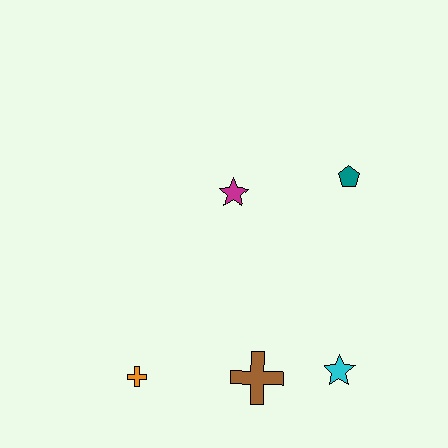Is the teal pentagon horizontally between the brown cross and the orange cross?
No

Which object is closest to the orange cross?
The brown cross is closest to the orange cross.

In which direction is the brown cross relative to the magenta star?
The brown cross is below the magenta star.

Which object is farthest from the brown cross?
The teal pentagon is farthest from the brown cross.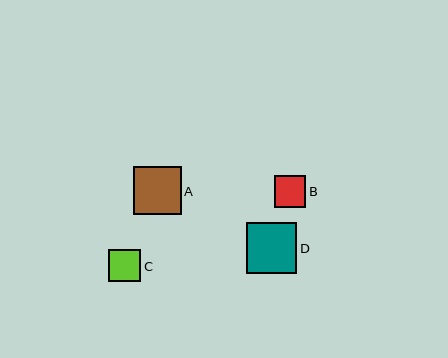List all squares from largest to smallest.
From largest to smallest: D, A, C, B.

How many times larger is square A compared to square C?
Square A is approximately 1.5 times the size of square C.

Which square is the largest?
Square D is the largest with a size of approximately 50 pixels.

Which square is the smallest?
Square B is the smallest with a size of approximately 31 pixels.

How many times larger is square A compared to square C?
Square A is approximately 1.5 times the size of square C.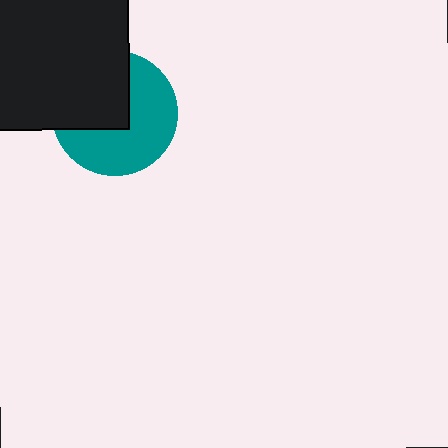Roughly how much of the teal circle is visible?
About half of it is visible (roughly 58%).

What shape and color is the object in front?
The object in front is a black square.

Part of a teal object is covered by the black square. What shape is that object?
It is a circle.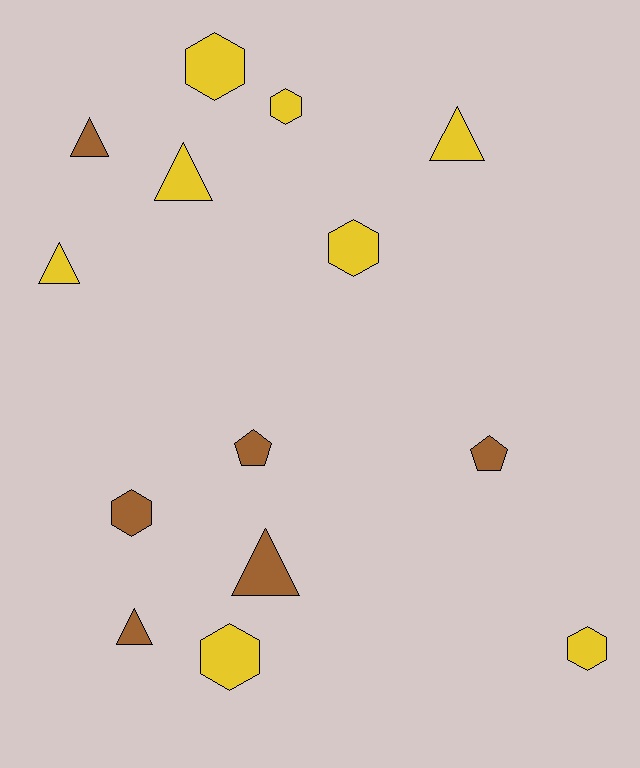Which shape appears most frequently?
Hexagon, with 6 objects.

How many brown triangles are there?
There are 3 brown triangles.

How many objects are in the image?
There are 14 objects.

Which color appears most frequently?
Yellow, with 8 objects.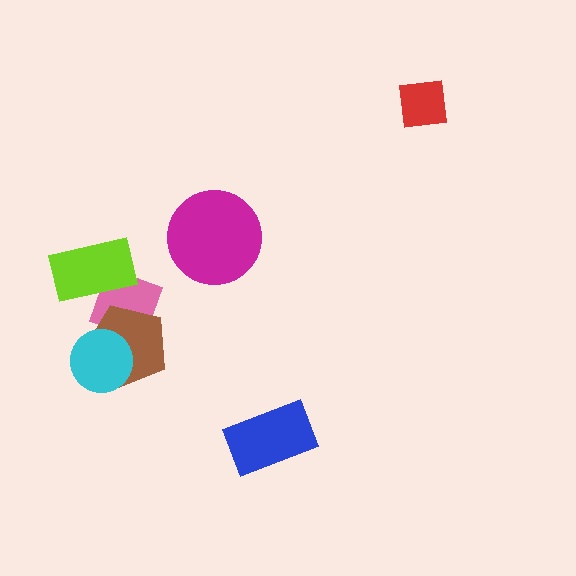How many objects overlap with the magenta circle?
0 objects overlap with the magenta circle.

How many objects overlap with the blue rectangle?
0 objects overlap with the blue rectangle.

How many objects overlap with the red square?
0 objects overlap with the red square.